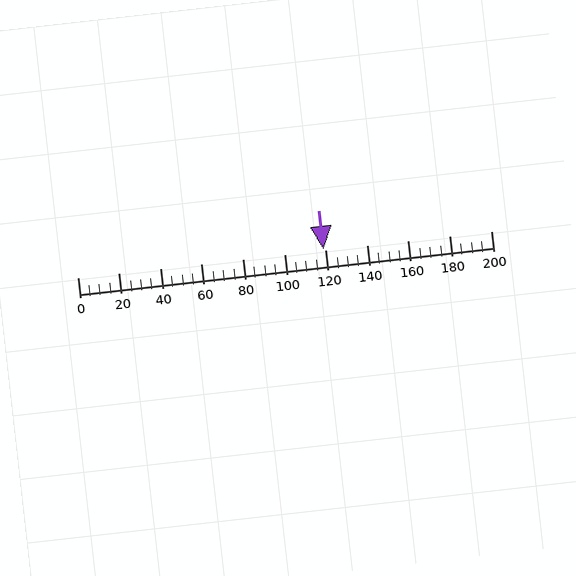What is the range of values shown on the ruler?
The ruler shows values from 0 to 200.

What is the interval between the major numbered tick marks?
The major tick marks are spaced 20 units apart.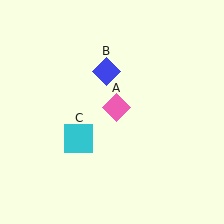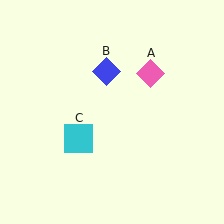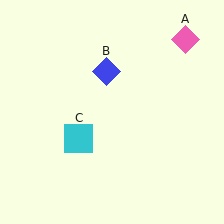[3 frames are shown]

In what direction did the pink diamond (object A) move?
The pink diamond (object A) moved up and to the right.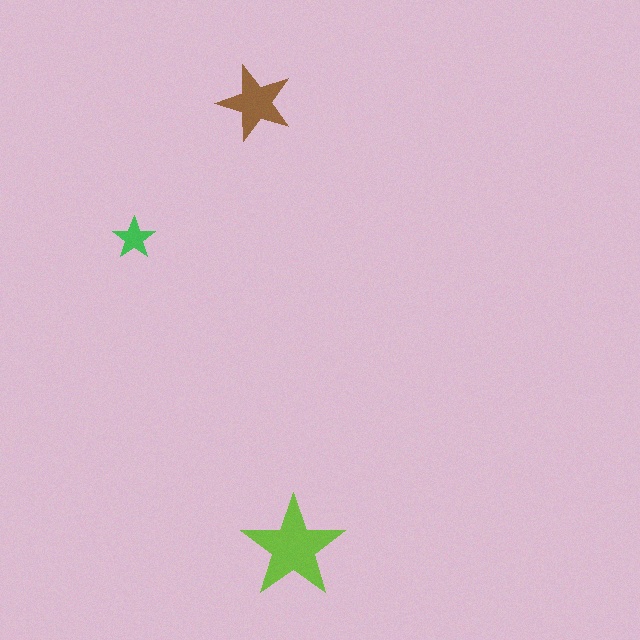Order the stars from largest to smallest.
the lime one, the brown one, the green one.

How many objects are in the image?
There are 3 objects in the image.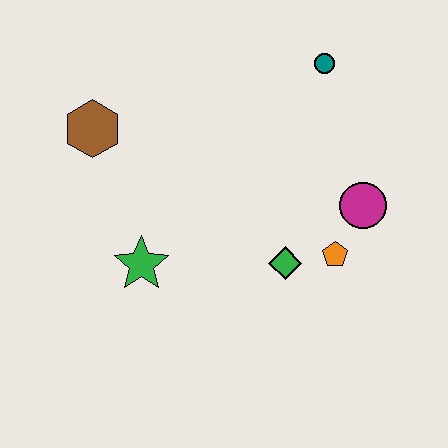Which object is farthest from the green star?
The teal circle is farthest from the green star.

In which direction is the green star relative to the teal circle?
The green star is below the teal circle.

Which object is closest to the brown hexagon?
The green star is closest to the brown hexagon.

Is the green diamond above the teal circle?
No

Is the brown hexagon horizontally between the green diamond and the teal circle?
No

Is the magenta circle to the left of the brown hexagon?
No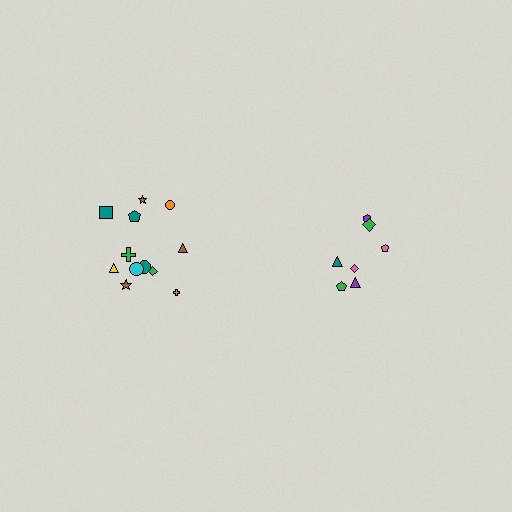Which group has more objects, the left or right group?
The left group.